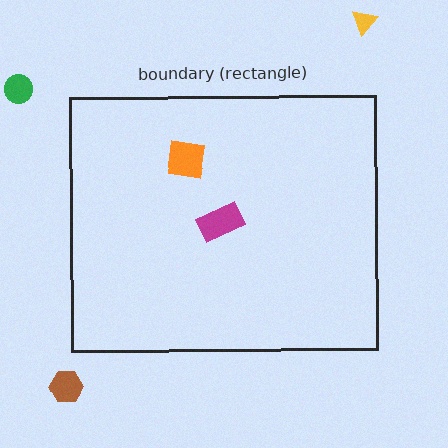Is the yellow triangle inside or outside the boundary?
Outside.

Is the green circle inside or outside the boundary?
Outside.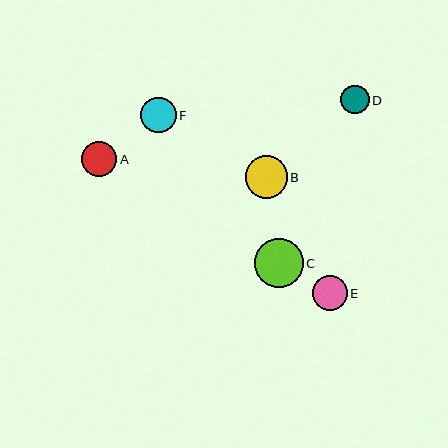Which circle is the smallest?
Circle D is the smallest with a size of approximately 28 pixels.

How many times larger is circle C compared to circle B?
Circle C is approximately 1.2 times the size of circle B.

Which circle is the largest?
Circle C is the largest with a size of approximately 49 pixels.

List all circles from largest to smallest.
From largest to smallest: C, B, F, E, A, D.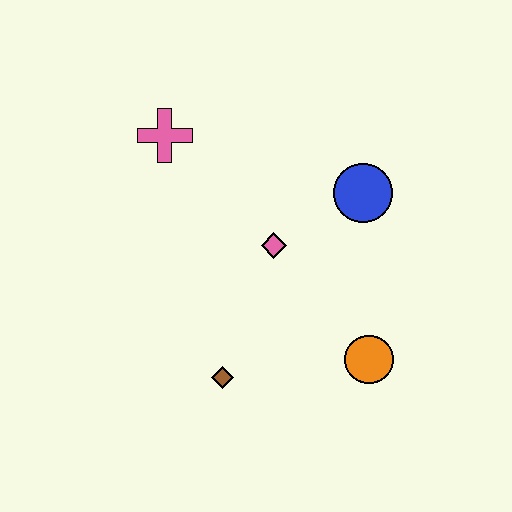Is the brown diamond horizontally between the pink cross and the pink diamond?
Yes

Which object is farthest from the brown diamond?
The pink cross is farthest from the brown diamond.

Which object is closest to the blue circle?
The pink diamond is closest to the blue circle.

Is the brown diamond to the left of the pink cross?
No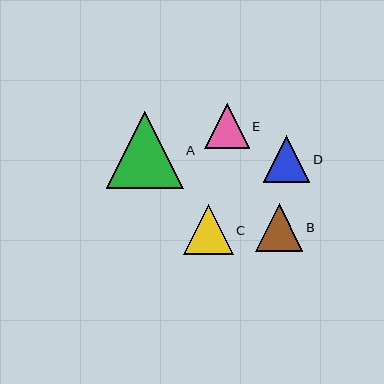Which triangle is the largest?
Triangle A is the largest with a size of approximately 77 pixels.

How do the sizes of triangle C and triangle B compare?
Triangle C and triangle B are approximately the same size.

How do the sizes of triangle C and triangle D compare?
Triangle C and triangle D are approximately the same size.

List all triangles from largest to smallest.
From largest to smallest: A, C, B, D, E.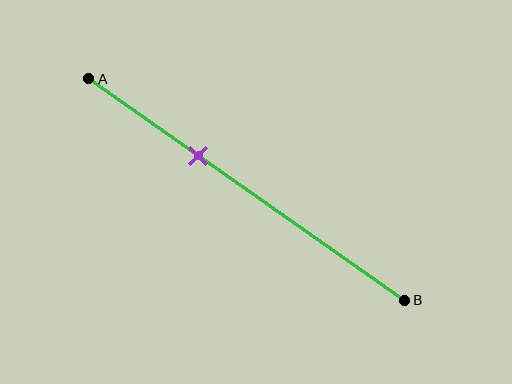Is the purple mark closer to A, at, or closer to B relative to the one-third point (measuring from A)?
The purple mark is approximately at the one-third point of segment AB.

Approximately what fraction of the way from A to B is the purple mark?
The purple mark is approximately 35% of the way from A to B.